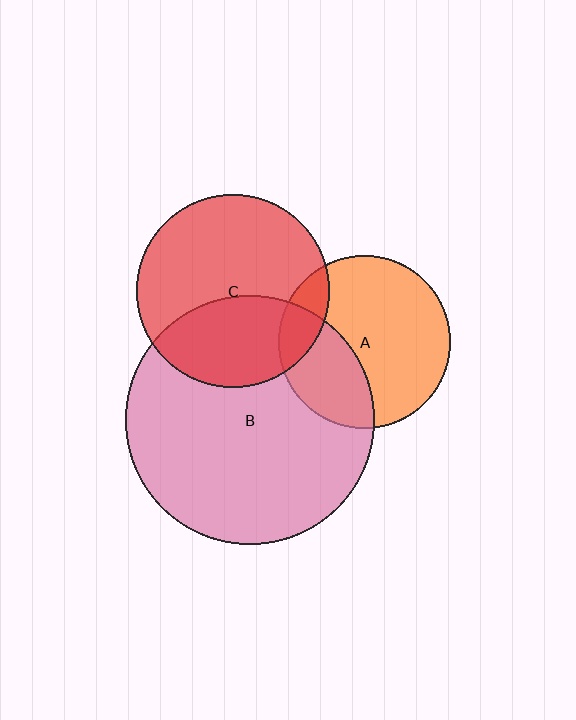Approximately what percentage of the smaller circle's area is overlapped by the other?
Approximately 15%.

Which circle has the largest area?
Circle B (pink).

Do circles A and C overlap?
Yes.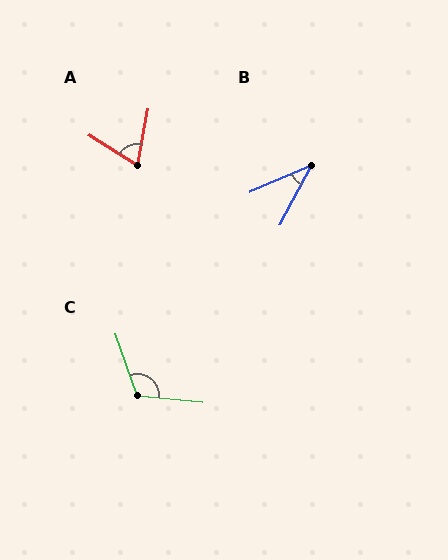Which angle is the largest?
C, at approximately 115 degrees.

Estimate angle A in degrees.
Approximately 69 degrees.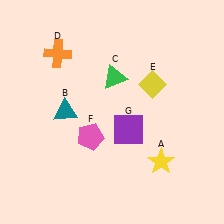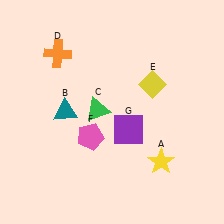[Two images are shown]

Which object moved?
The green triangle (C) moved down.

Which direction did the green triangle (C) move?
The green triangle (C) moved down.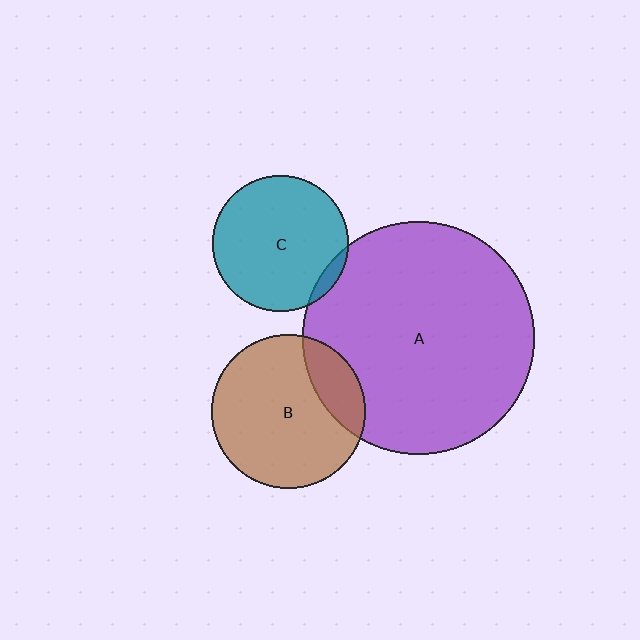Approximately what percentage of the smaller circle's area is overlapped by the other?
Approximately 5%.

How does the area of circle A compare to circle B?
Approximately 2.3 times.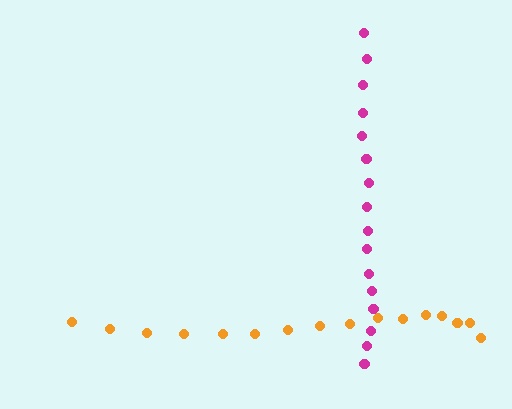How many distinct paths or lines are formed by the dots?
There are 2 distinct paths.